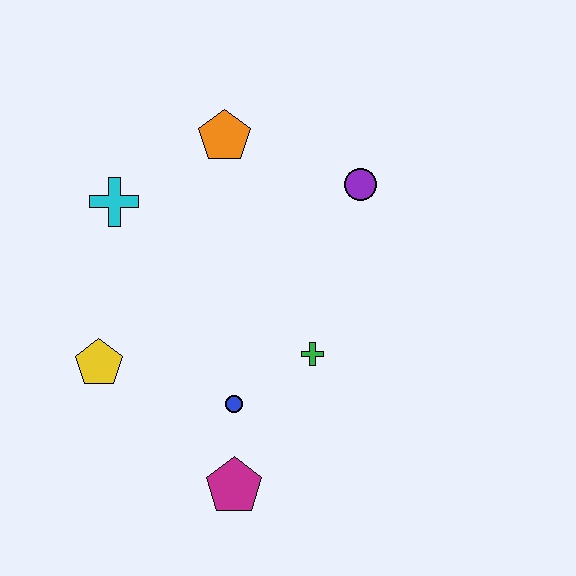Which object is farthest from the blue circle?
The orange pentagon is farthest from the blue circle.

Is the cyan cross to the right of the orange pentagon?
No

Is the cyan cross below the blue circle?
No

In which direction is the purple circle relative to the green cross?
The purple circle is above the green cross.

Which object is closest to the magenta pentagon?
The blue circle is closest to the magenta pentagon.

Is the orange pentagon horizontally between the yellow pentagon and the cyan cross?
No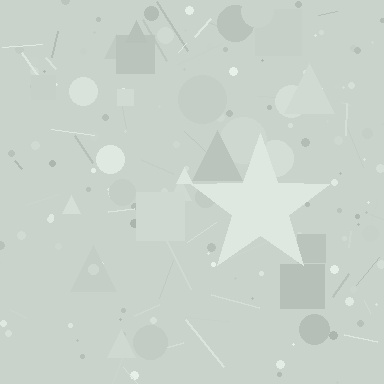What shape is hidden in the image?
A star is hidden in the image.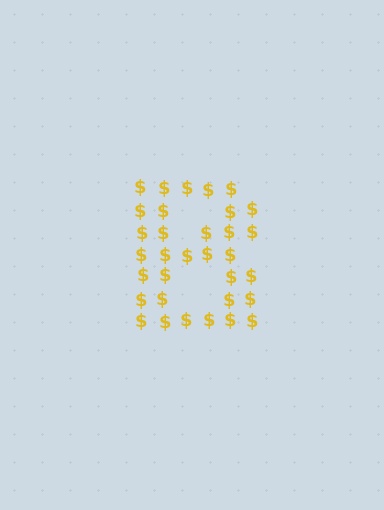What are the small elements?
The small elements are dollar signs.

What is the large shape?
The large shape is the letter B.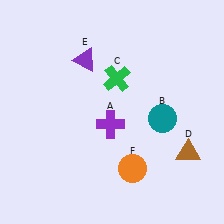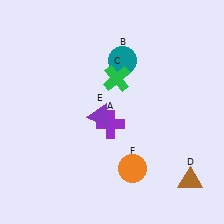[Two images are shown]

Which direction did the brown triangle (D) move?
The brown triangle (D) moved down.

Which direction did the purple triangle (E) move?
The purple triangle (E) moved down.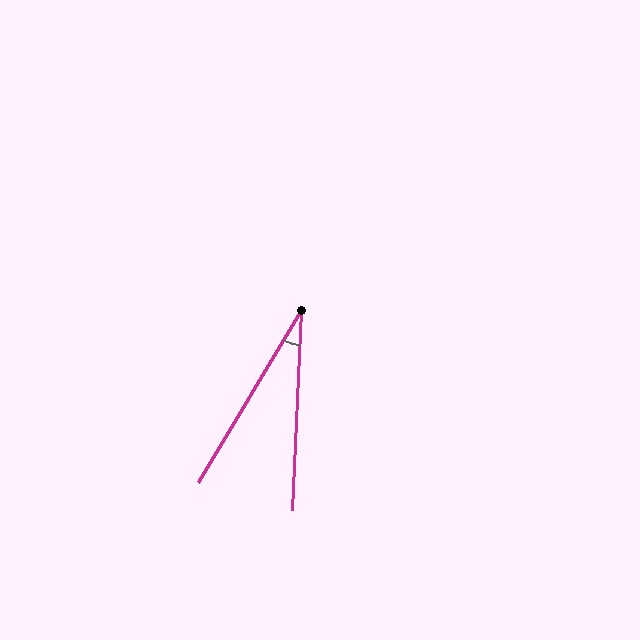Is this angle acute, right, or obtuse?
It is acute.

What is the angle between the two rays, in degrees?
Approximately 28 degrees.